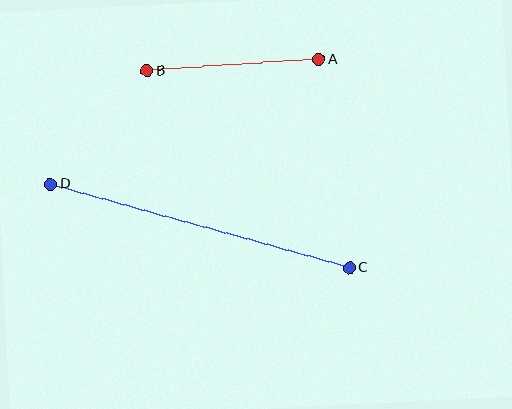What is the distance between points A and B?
The distance is approximately 172 pixels.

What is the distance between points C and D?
The distance is approximately 310 pixels.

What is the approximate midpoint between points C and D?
The midpoint is at approximately (200, 226) pixels.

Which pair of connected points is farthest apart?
Points C and D are farthest apart.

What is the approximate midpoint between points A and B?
The midpoint is at approximately (233, 65) pixels.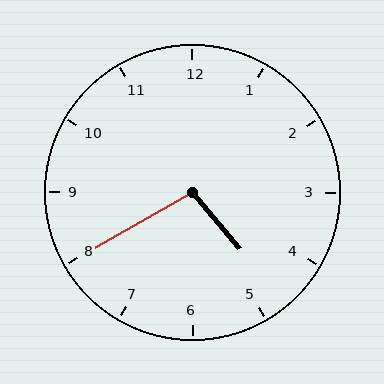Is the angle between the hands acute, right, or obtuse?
It is obtuse.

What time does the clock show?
4:40.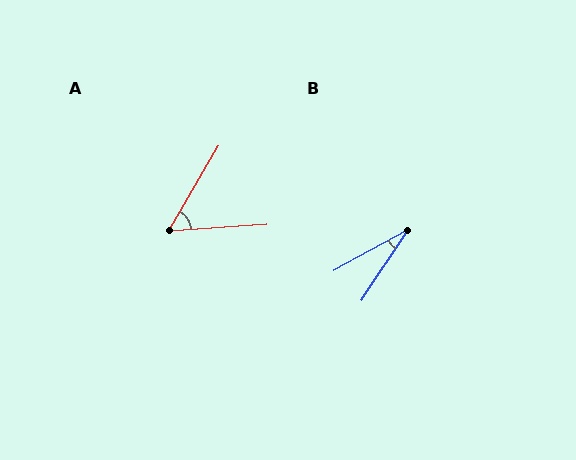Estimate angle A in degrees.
Approximately 56 degrees.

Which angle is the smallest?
B, at approximately 28 degrees.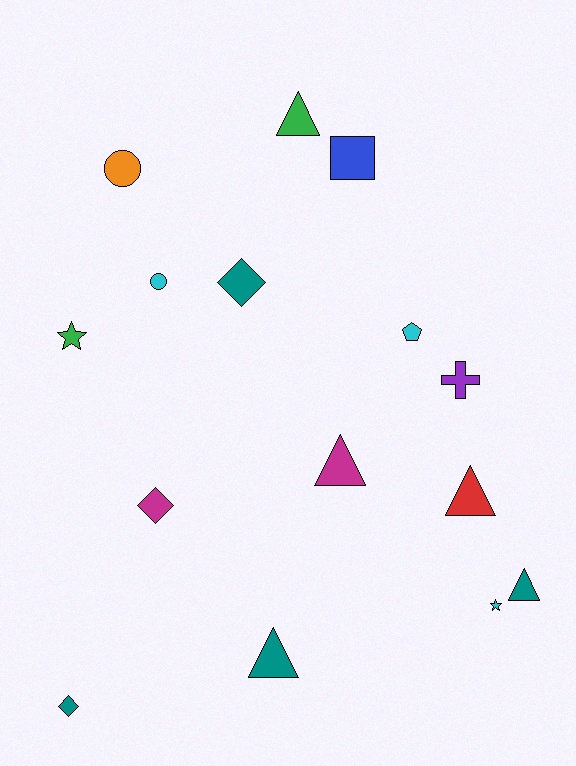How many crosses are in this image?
There is 1 cross.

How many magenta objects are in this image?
There are 2 magenta objects.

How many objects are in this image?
There are 15 objects.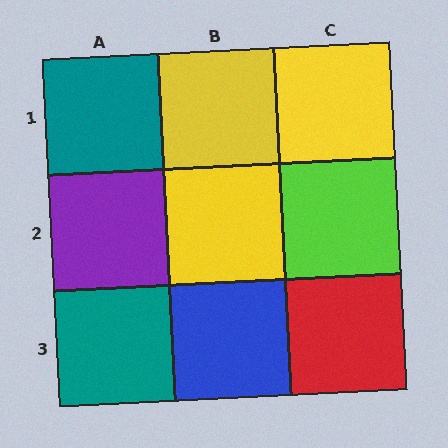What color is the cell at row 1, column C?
Yellow.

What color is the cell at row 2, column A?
Purple.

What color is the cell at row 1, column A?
Teal.